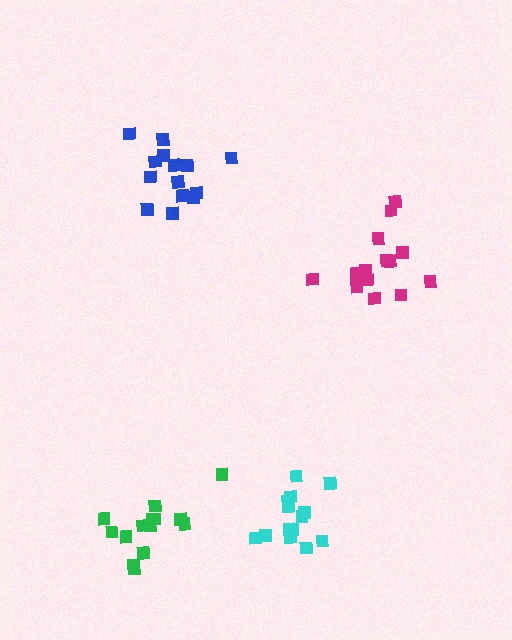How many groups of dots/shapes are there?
There are 4 groups.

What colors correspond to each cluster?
The clusters are colored: blue, magenta, cyan, green.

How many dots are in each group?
Group 1: 15 dots, Group 2: 14 dots, Group 3: 14 dots, Group 4: 15 dots (58 total).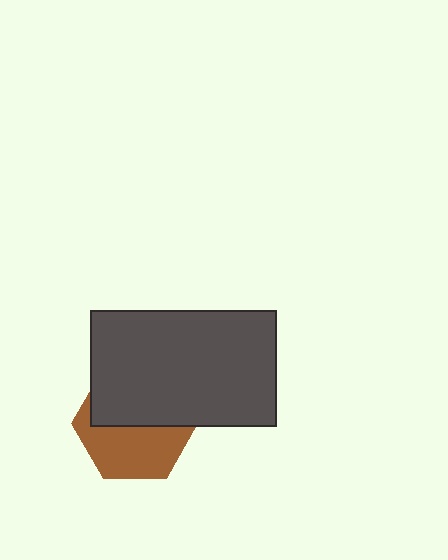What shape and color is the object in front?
The object in front is a dark gray rectangle.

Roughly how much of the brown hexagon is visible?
About half of it is visible (roughly 49%).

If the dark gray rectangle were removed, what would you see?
You would see the complete brown hexagon.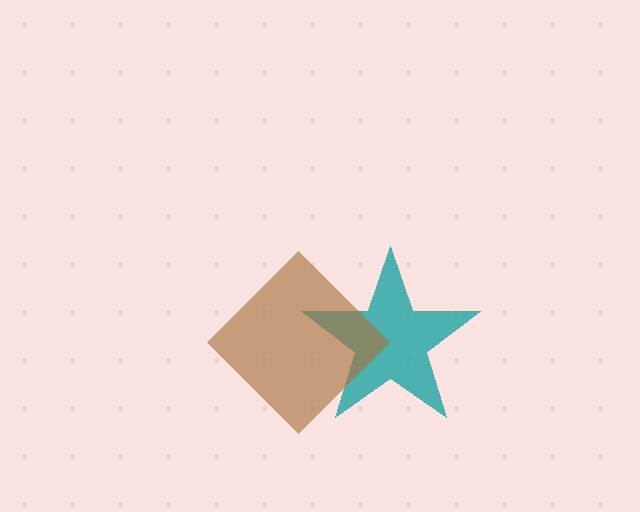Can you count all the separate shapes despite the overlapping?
Yes, there are 2 separate shapes.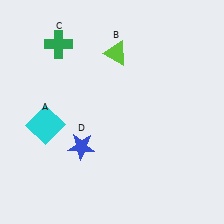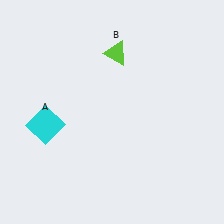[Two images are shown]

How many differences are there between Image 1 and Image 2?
There are 2 differences between the two images.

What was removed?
The blue star (D), the green cross (C) were removed in Image 2.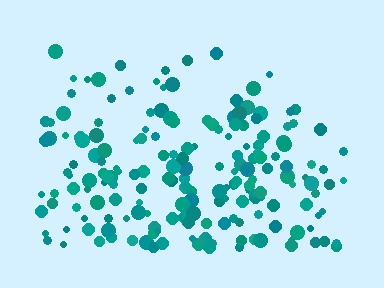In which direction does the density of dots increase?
From top to bottom, with the bottom side densest.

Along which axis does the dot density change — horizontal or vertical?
Vertical.